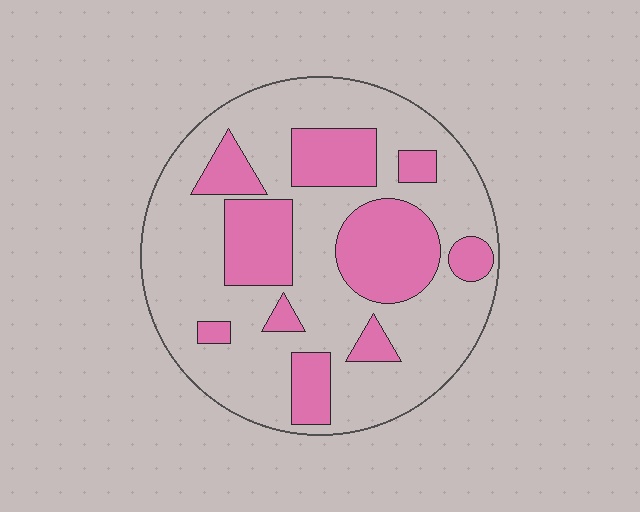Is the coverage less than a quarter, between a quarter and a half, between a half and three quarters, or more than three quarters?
Between a quarter and a half.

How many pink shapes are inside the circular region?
10.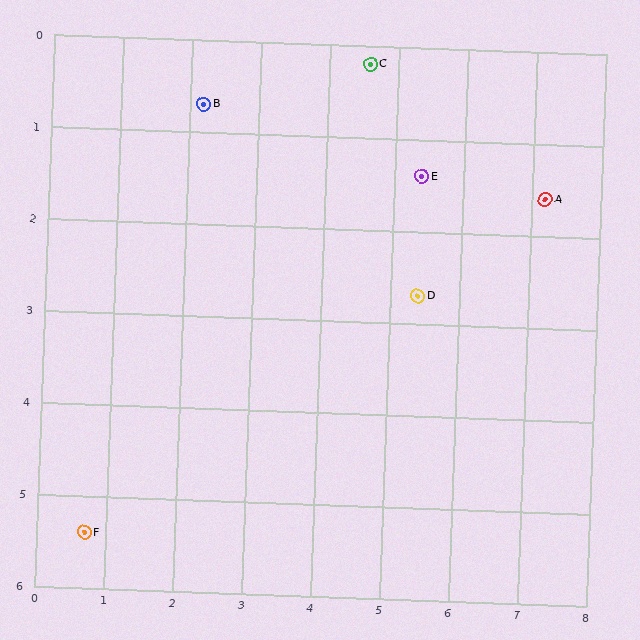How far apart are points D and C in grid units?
Points D and C are about 2.6 grid units apart.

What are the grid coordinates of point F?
Point F is at approximately (0.7, 5.4).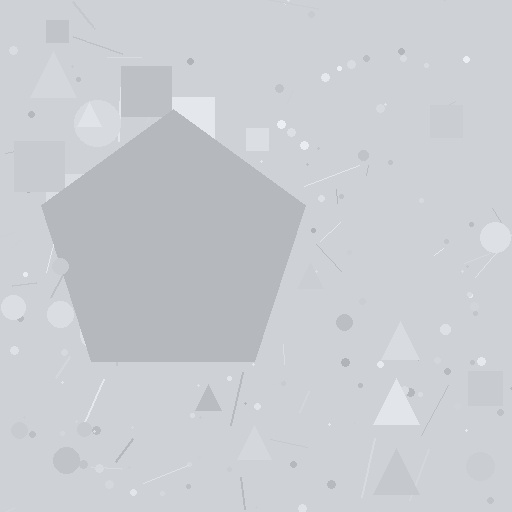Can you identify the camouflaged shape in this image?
The camouflaged shape is a pentagon.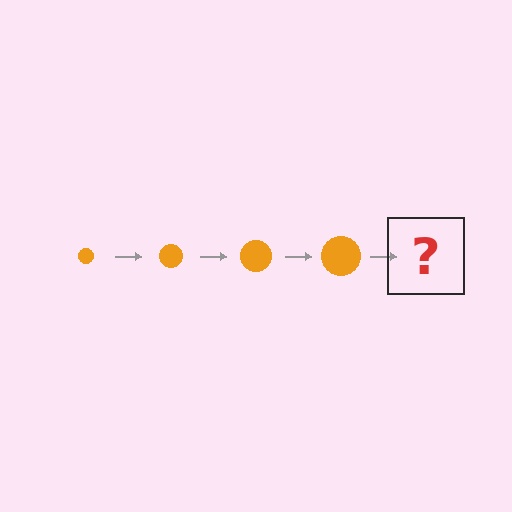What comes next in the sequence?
The next element should be an orange circle, larger than the previous one.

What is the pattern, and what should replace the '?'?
The pattern is that the circle gets progressively larger each step. The '?' should be an orange circle, larger than the previous one.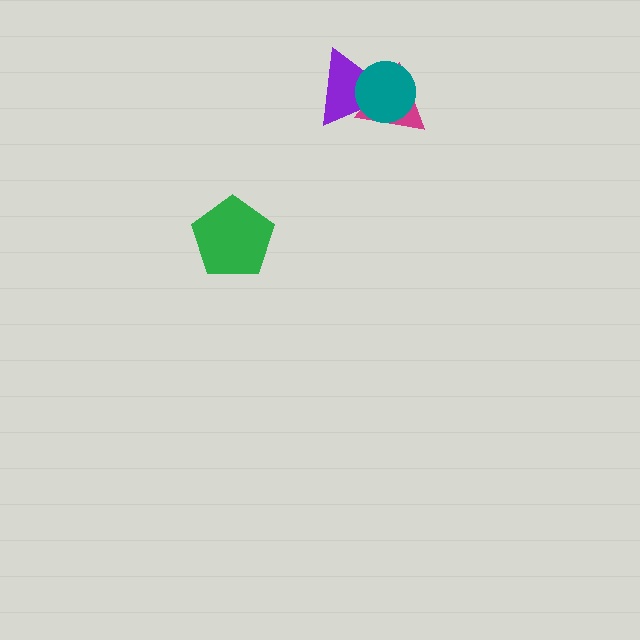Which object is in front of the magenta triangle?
The teal circle is in front of the magenta triangle.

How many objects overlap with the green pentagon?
0 objects overlap with the green pentagon.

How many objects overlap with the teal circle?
2 objects overlap with the teal circle.